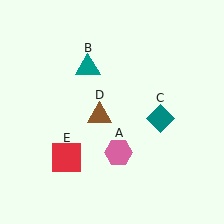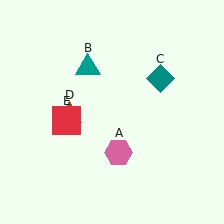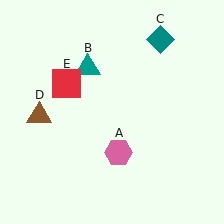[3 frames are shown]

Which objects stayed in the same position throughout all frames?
Pink hexagon (object A) and teal triangle (object B) remained stationary.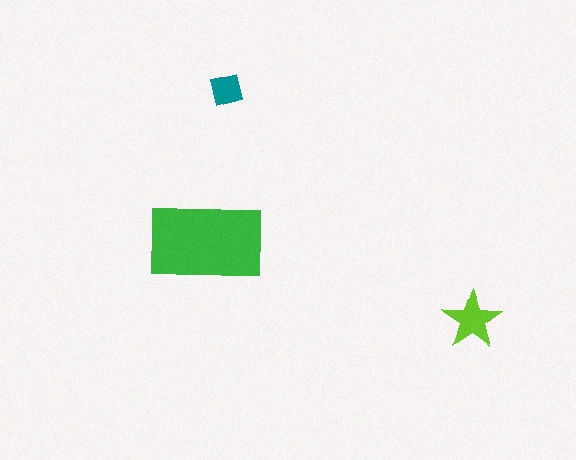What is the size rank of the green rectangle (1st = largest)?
1st.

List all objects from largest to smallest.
The green rectangle, the lime star, the teal square.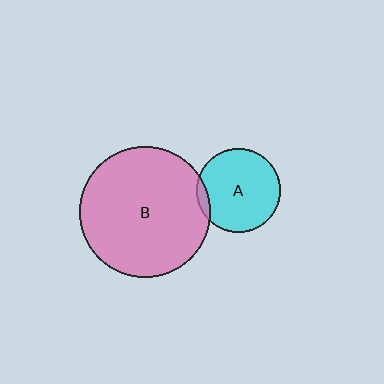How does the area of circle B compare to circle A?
Approximately 2.4 times.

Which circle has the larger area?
Circle B (pink).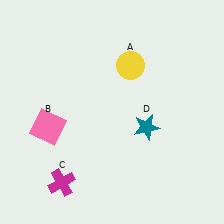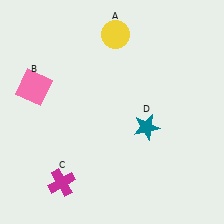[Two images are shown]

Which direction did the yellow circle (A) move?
The yellow circle (A) moved up.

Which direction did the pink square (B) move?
The pink square (B) moved up.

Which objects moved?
The objects that moved are: the yellow circle (A), the pink square (B).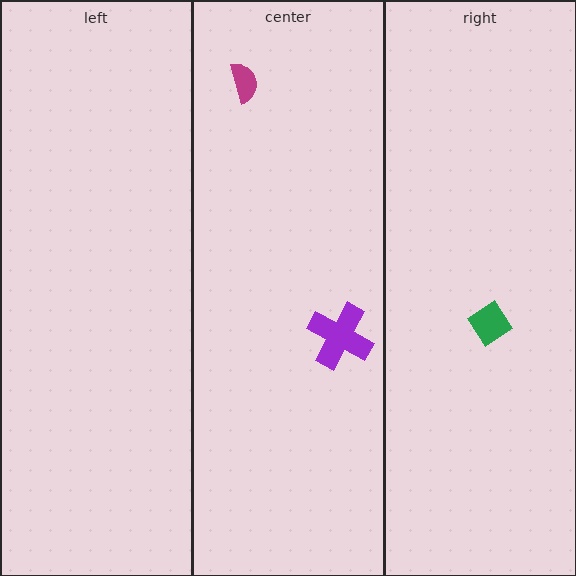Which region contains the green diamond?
The right region.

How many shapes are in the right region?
1.